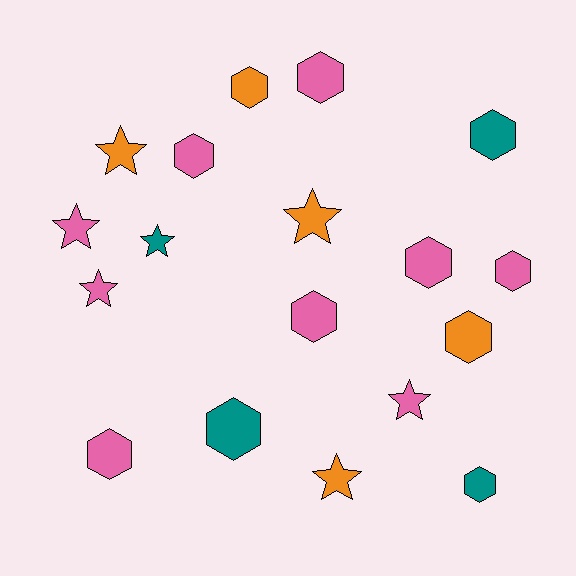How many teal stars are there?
There is 1 teal star.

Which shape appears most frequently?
Hexagon, with 11 objects.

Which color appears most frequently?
Pink, with 9 objects.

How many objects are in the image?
There are 18 objects.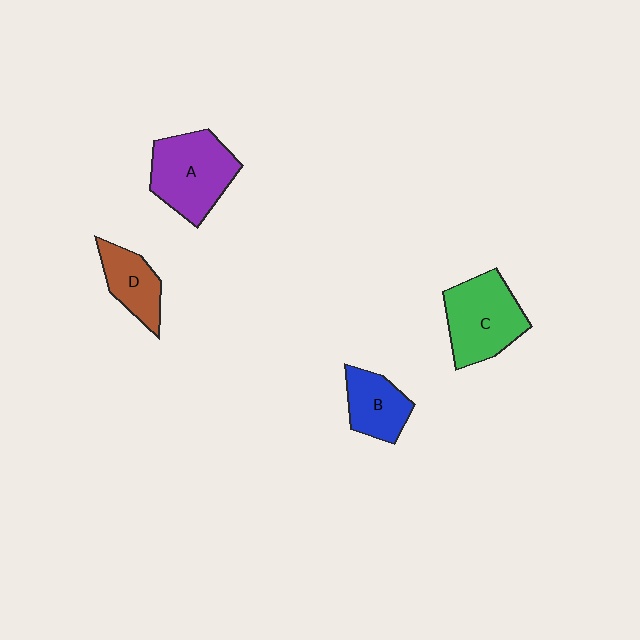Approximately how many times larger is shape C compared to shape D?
Approximately 1.6 times.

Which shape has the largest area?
Shape A (purple).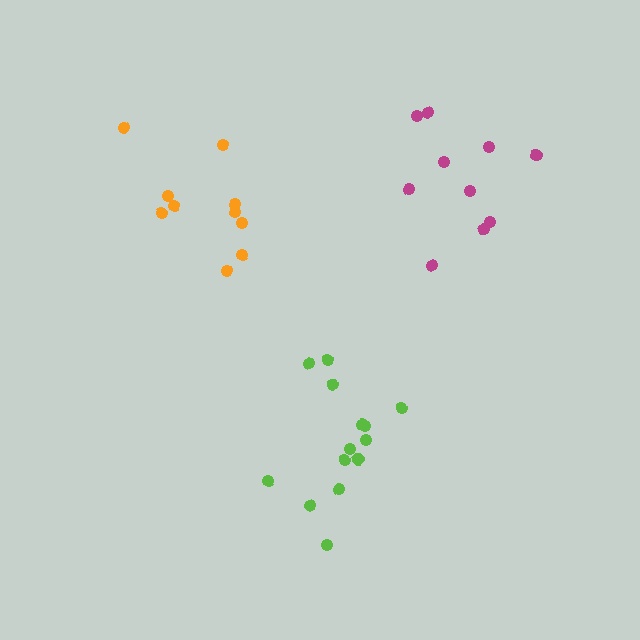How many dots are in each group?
Group 1: 10 dots, Group 2: 14 dots, Group 3: 10 dots (34 total).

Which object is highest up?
The magenta cluster is topmost.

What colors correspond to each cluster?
The clusters are colored: magenta, lime, orange.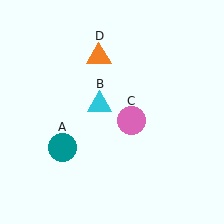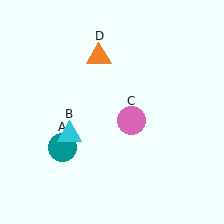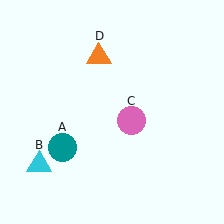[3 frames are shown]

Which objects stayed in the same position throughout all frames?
Teal circle (object A) and pink circle (object C) and orange triangle (object D) remained stationary.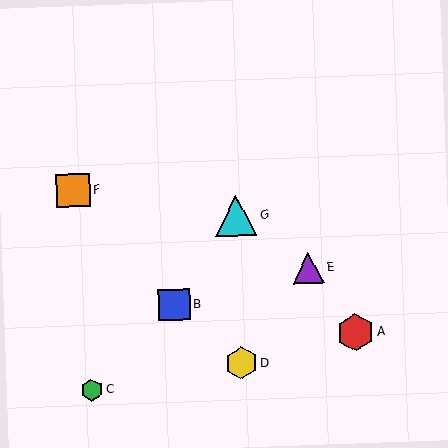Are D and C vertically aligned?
No, D is at x≈241 and C is at x≈92.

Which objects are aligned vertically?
Objects D, G are aligned vertically.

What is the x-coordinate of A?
Object A is at x≈355.